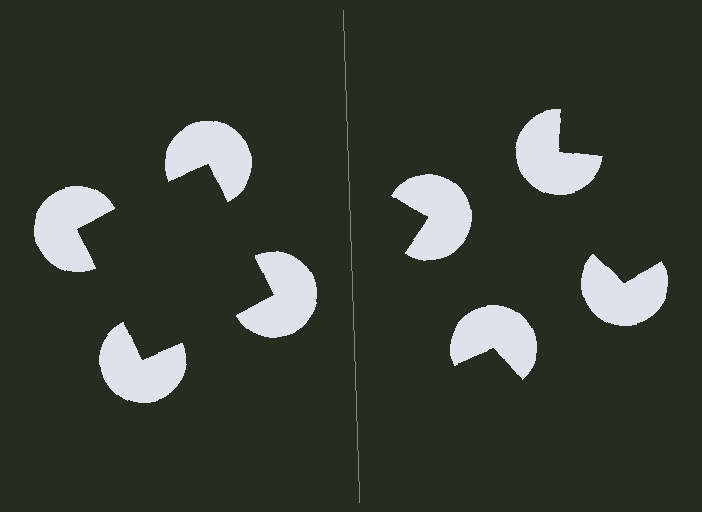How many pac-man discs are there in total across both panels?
8 — 4 on each side.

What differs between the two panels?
The pac-man discs are positioned identically on both sides; only the wedge orientations differ. On the left they align to a square; on the right they are misaligned.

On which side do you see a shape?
An illusory square appears on the left side. On the right side the wedge cuts are rotated, so no coherent shape forms.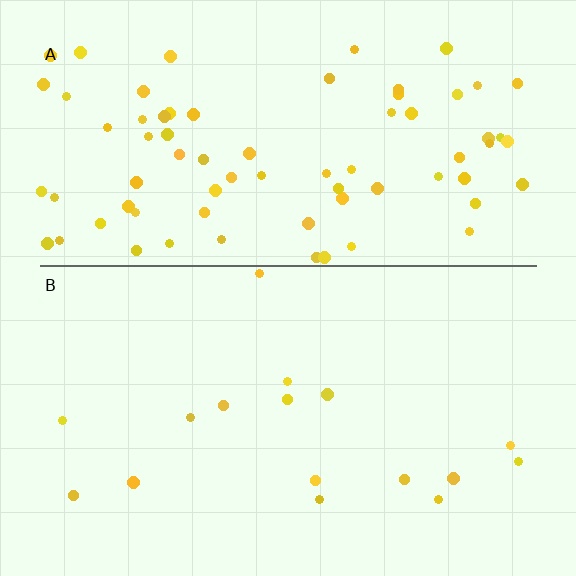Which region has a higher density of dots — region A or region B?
A (the top).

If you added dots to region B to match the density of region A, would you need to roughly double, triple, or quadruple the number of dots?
Approximately quadruple.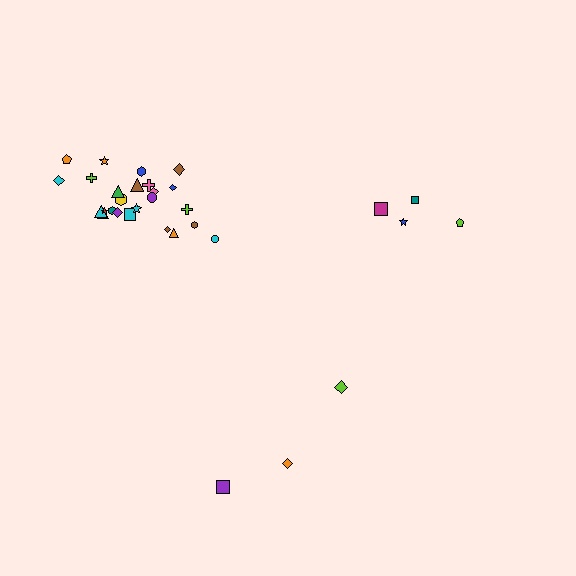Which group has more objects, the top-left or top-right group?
The top-left group.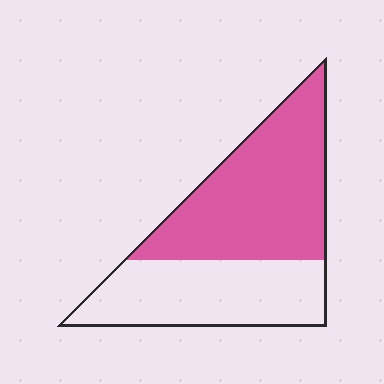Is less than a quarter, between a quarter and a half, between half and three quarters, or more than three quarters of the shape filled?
Between half and three quarters.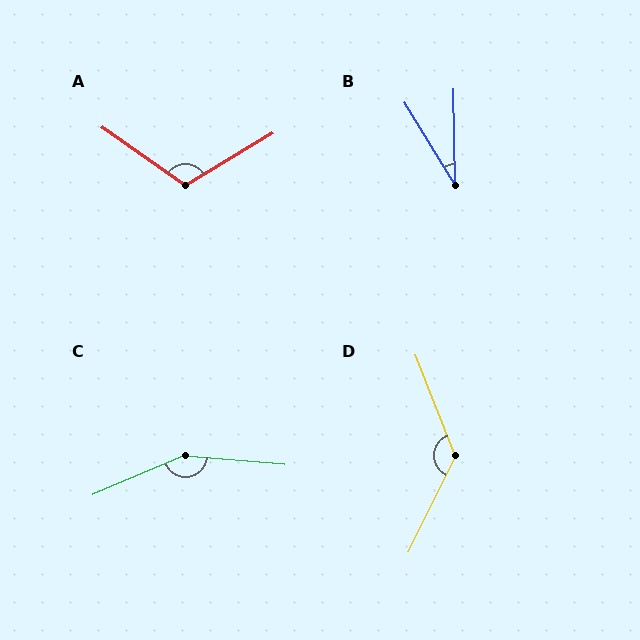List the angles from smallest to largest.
B (30°), A (114°), D (132°), C (152°).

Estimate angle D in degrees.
Approximately 132 degrees.